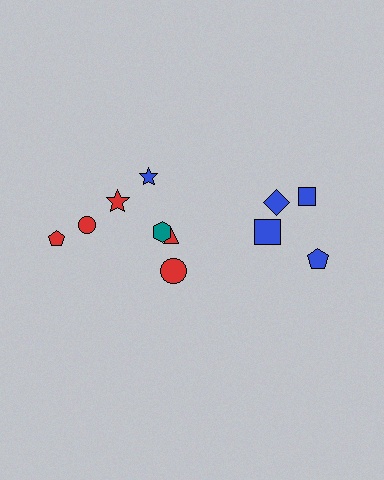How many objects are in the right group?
There are 4 objects.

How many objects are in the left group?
There are 7 objects.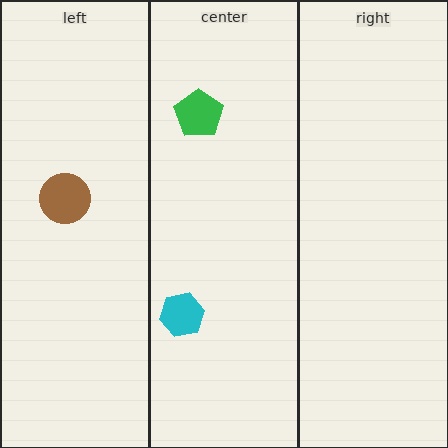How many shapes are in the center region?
2.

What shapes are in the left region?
The brown circle.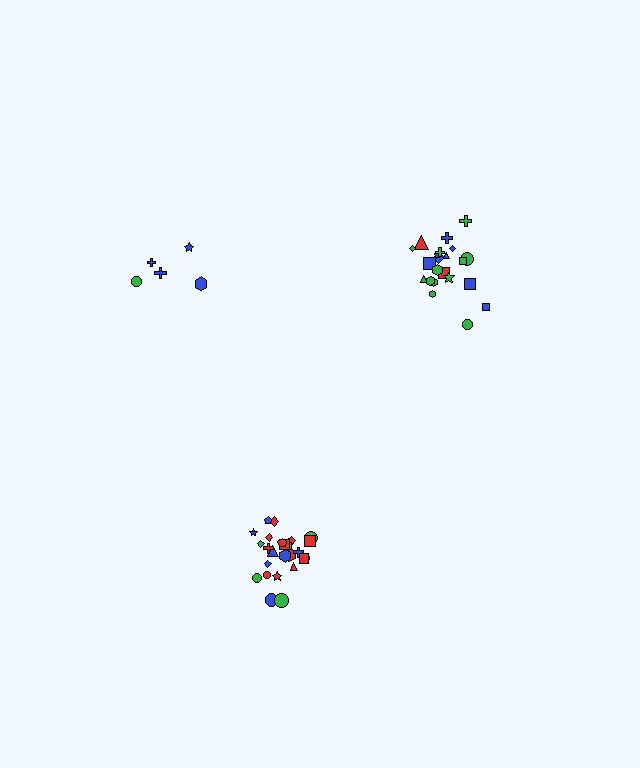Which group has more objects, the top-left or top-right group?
The top-right group.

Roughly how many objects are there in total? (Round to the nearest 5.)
Roughly 50 objects in total.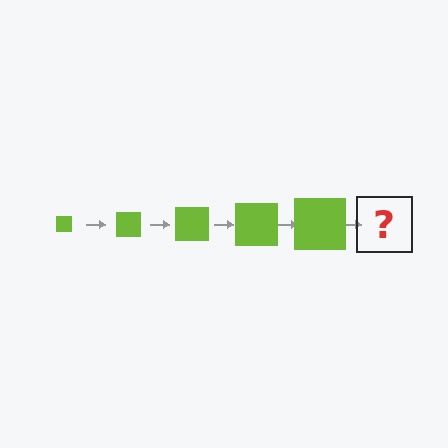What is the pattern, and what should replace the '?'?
The pattern is that the square gets progressively larger each step. The '?' should be a lime square, larger than the previous one.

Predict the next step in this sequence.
The next step is a lime square, larger than the previous one.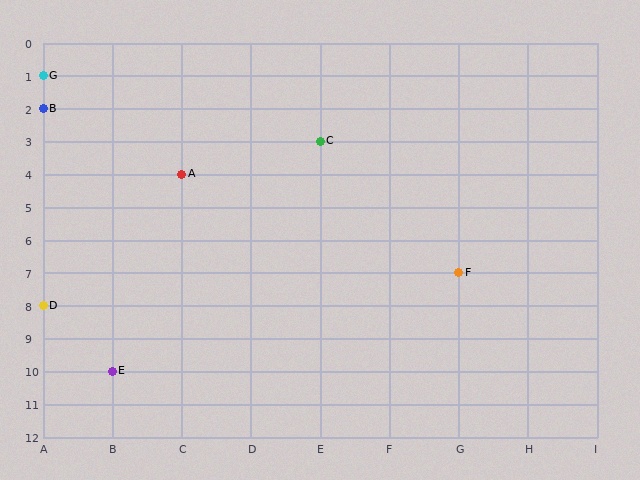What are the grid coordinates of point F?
Point F is at grid coordinates (G, 7).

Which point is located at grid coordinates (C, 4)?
Point A is at (C, 4).